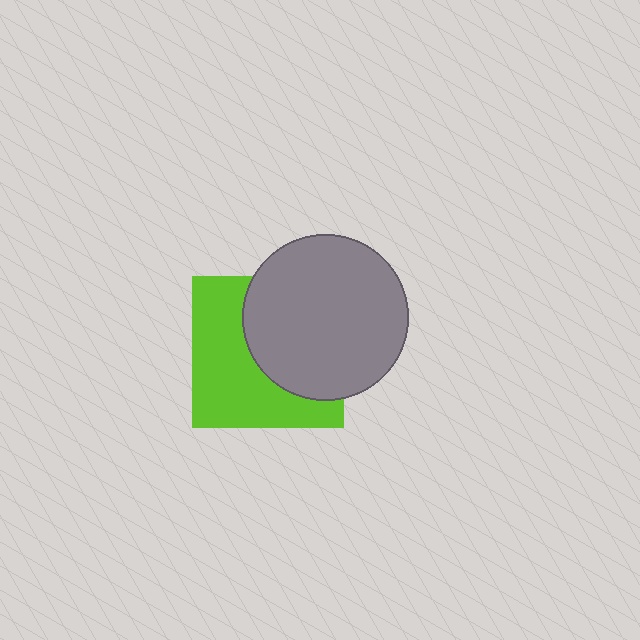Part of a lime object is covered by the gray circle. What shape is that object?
It is a square.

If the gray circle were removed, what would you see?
You would see the complete lime square.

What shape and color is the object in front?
The object in front is a gray circle.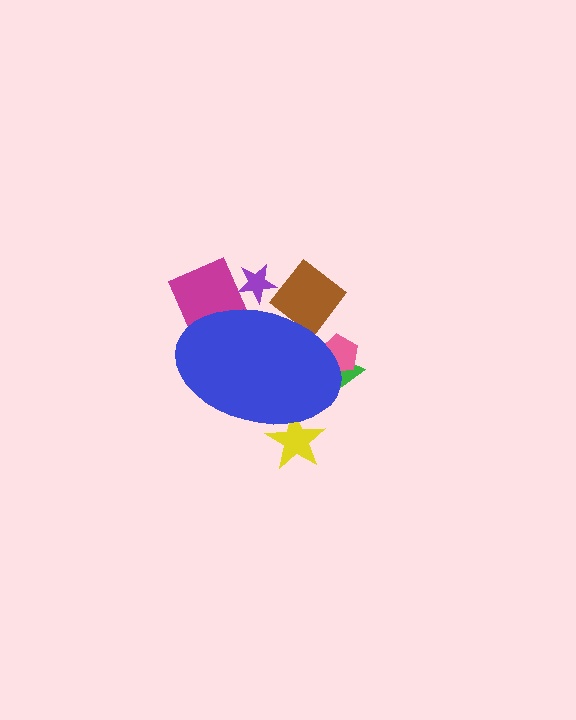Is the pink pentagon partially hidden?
Yes, the pink pentagon is partially hidden behind the blue ellipse.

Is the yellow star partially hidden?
Yes, the yellow star is partially hidden behind the blue ellipse.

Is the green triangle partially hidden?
Yes, the green triangle is partially hidden behind the blue ellipse.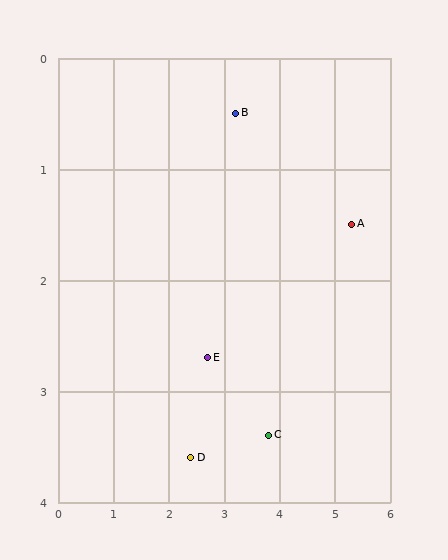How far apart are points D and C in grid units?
Points D and C are about 1.4 grid units apart.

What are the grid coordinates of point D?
Point D is at approximately (2.4, 3.6).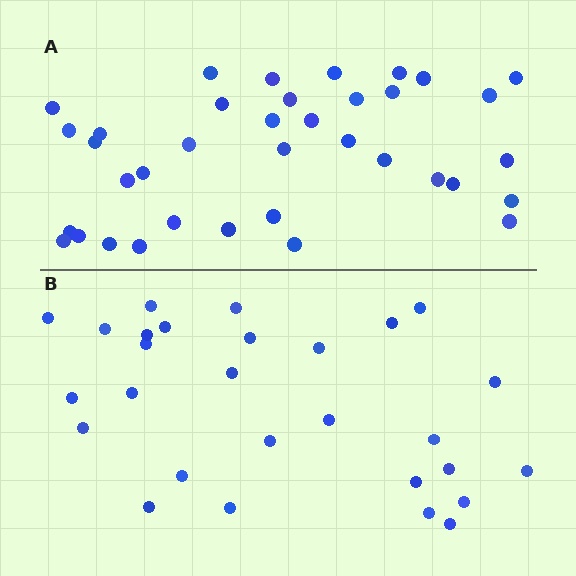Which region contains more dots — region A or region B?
Region A (the top region) has more dots.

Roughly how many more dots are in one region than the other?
Region A has roughly 8 or so more dots than region B.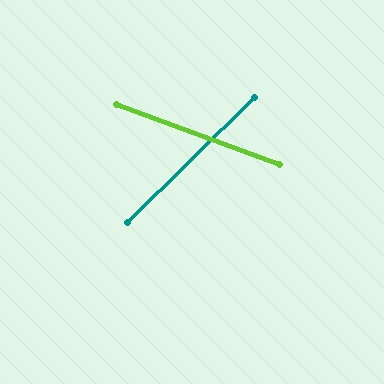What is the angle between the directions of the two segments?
Approximately 64 degrees.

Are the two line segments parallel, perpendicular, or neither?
Neither parallel nor perpendicular — they differ by about 64°.